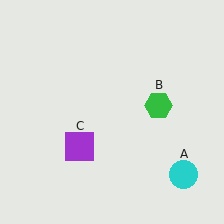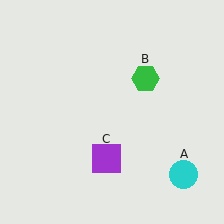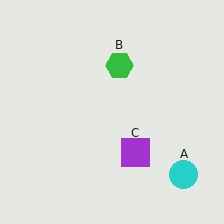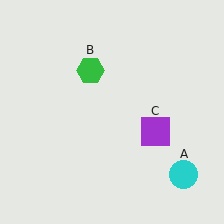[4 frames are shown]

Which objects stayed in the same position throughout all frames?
Cyan circle (object A) remained stationary.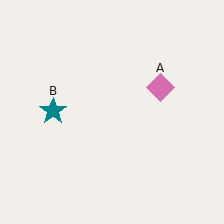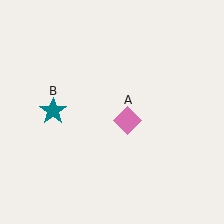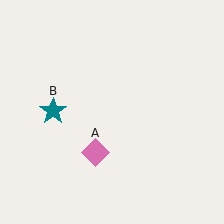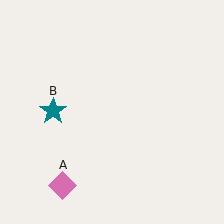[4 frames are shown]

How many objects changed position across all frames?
1 object changed position: pink diamond (object A).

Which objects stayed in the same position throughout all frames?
Teal star (object B) remained stationary.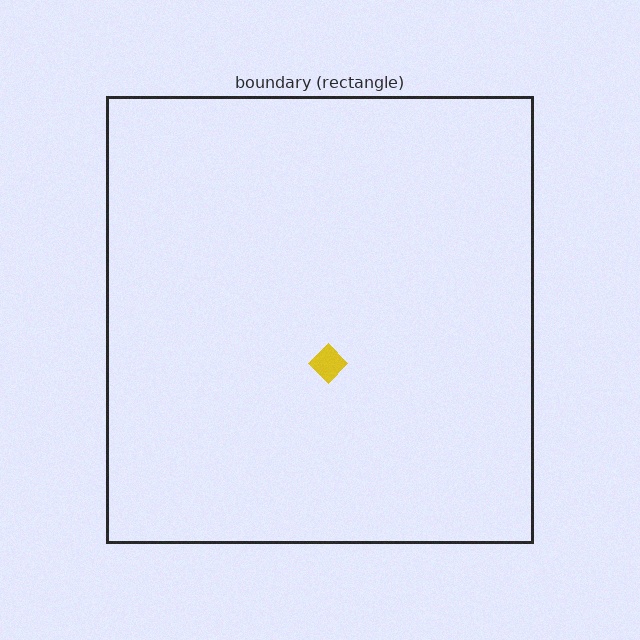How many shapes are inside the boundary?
1 inside, 0 outside.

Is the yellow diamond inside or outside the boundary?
Inside.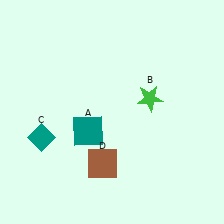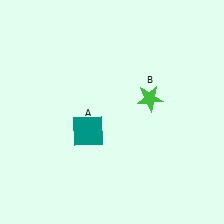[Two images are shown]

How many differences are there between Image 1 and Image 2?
There are 2 differences between the two images.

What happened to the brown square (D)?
The brown square (D) was removed in Image 2. It was in the bottom-left area of Image 1.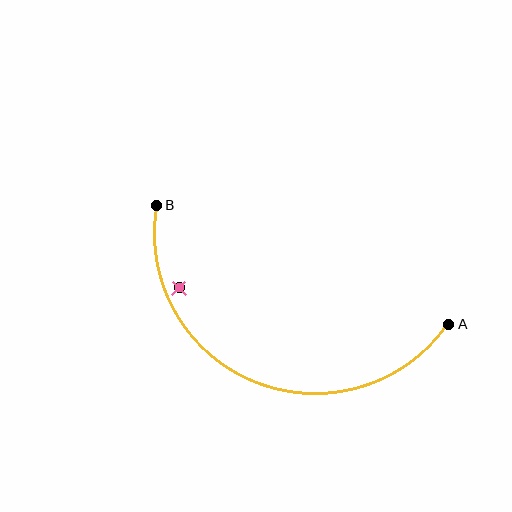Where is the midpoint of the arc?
The arc midpoint is the point on the curve farthest from the straight line joining A and B. It sits below that line.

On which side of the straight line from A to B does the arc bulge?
The arc bulges below the straight line connecting A and B.